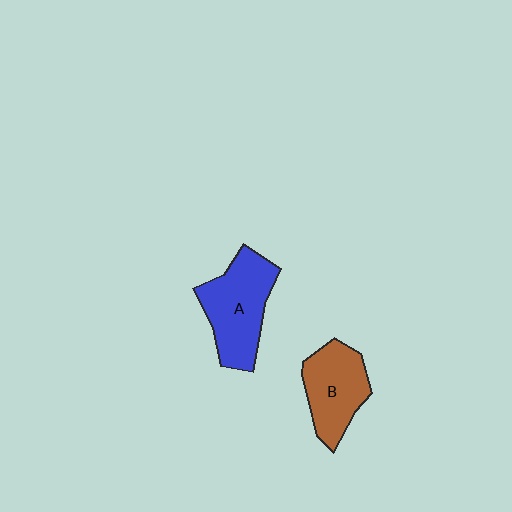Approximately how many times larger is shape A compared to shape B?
Approximately 1.2 times.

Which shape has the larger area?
Shape A (blue).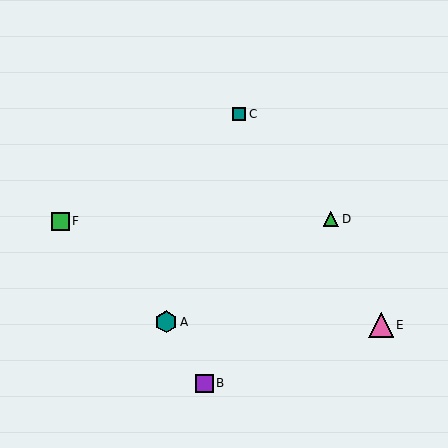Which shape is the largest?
The pink triangle (labeled E) is the largest.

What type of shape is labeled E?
Shape E is a pink triangle.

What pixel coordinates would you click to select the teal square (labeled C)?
Click at (239, 114) to select the teal square C.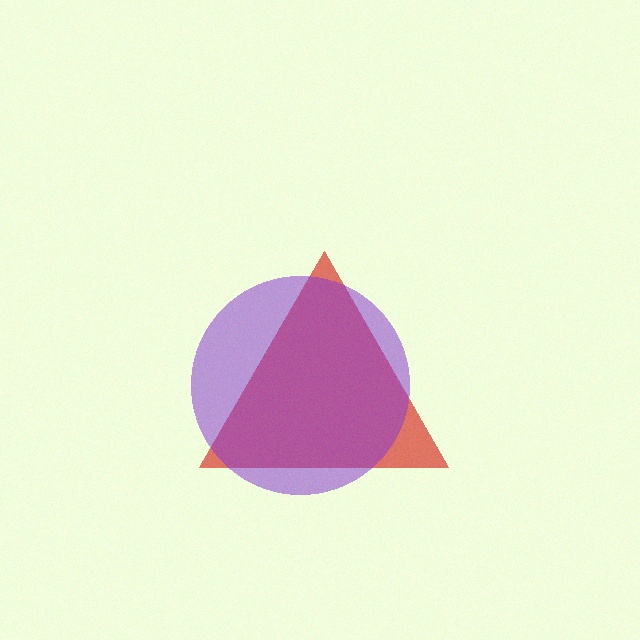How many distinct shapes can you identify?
There are 2 distinct shapes: a red triangle, a purple circle.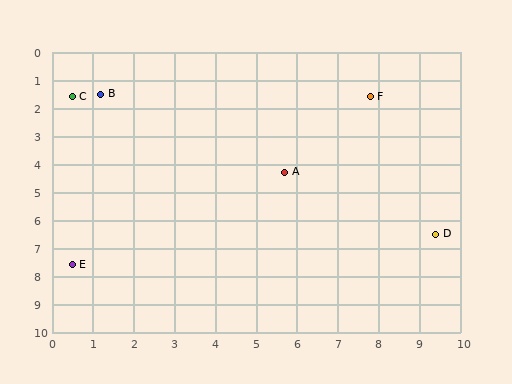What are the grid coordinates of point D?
Point D is at approximately (9.4, 6.5).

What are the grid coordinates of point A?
Point A is at approximately (5.7, 4.3).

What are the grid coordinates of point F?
Point F is at approximately (7.8, 1.6).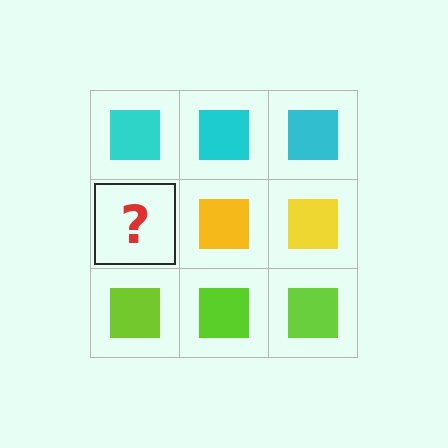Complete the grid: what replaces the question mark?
The question mark should be replaced with a yellow square.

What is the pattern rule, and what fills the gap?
The rule is that each row has a consistent color. The gap should be filled with a yellow square.